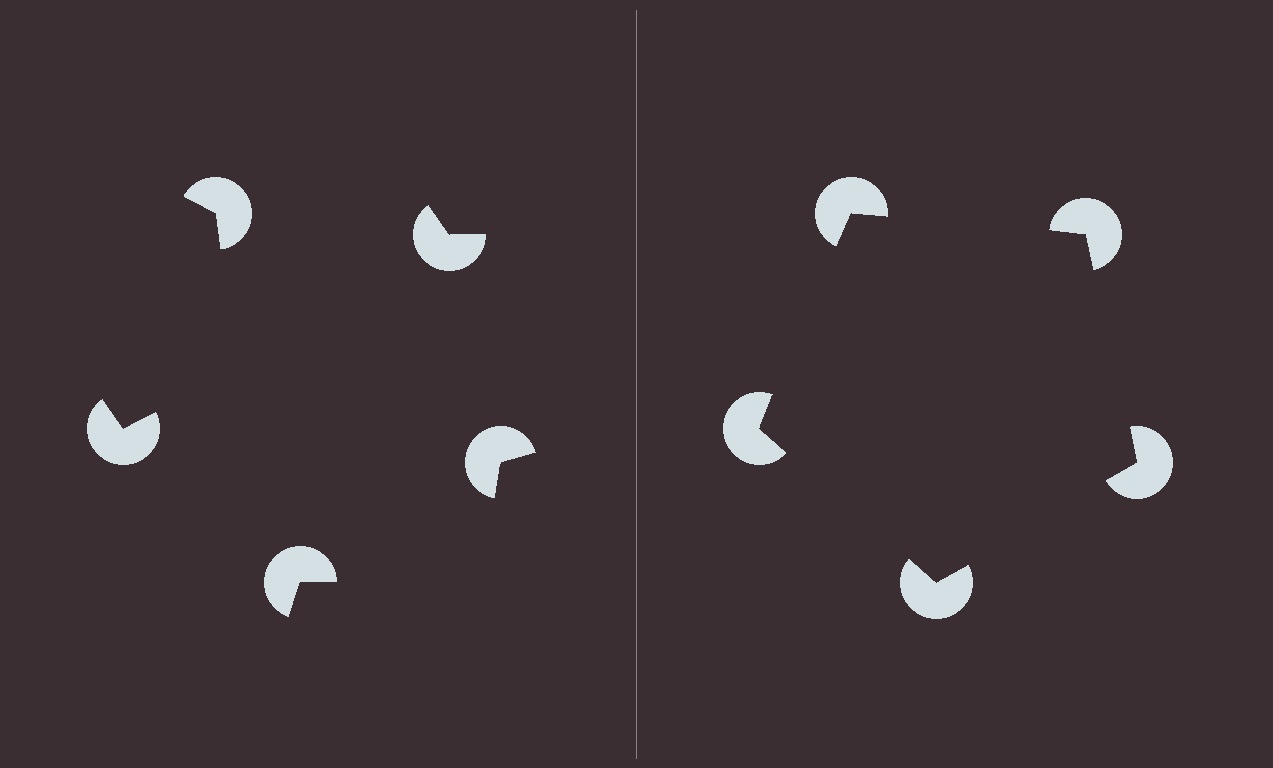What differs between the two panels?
The pac-man discs are positioned identically on both sides; only the wedge orientations differ. On the right they align to a pentagon; on the left they are misaligned.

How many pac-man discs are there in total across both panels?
10 — 5 on each side.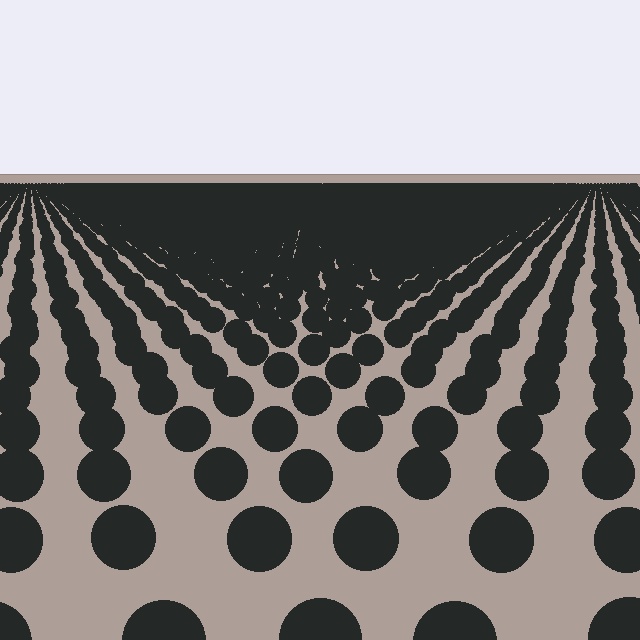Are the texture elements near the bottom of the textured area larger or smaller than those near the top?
Larger. Near the bottom, elements are closer to the viewer and appear at a bigger on-screen size.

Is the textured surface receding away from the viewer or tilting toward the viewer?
The surface is receding away from the viewer. Texture elements get smaller and denser toward the top.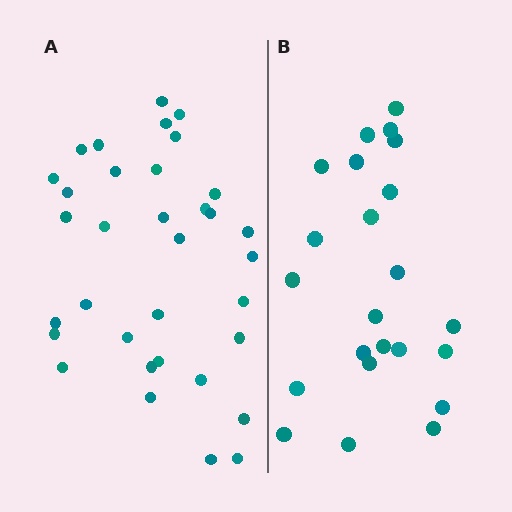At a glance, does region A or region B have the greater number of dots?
Region A (the left region) has more dots.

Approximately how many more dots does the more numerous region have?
Region A has roughly 12 or so more dots than region B.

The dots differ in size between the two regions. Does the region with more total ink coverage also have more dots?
No. Region B has more total ink coverage because its dots are larger, but region A actually contains more individual dots. Total area can be misleading — the number of items is what matters here.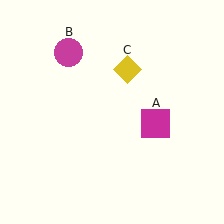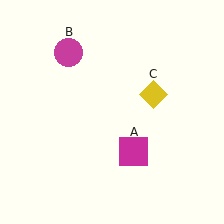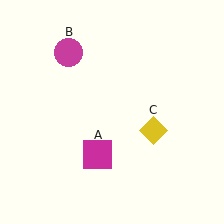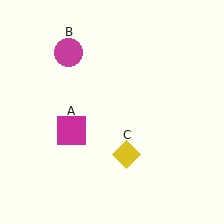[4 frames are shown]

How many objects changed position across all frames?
2 objects changed position: magenta square (object A), yellow diamond (object C).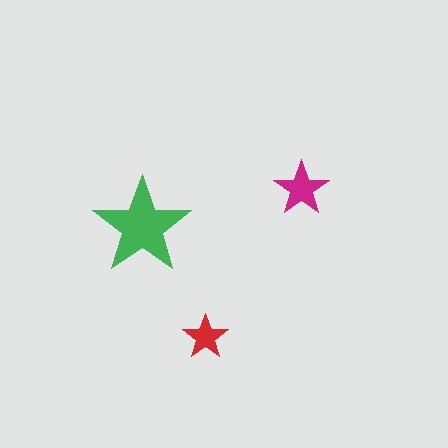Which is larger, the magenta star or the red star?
The magenta one.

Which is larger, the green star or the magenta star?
The green one.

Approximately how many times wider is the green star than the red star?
About 2 times wider.